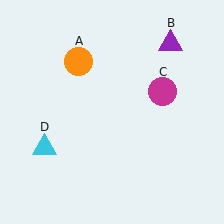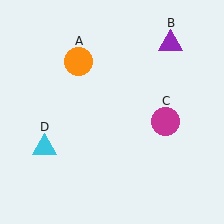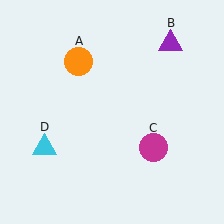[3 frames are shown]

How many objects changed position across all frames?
1 object changed position: magenta circle (object C).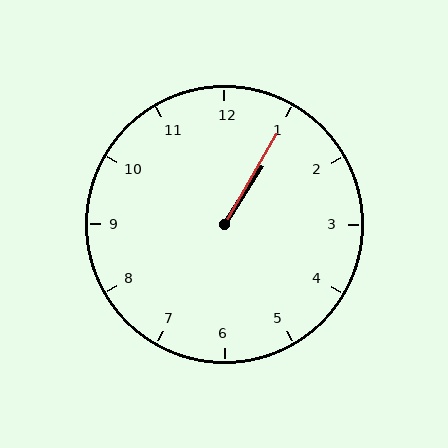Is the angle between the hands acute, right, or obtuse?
It is acute.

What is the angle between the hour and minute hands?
Approximately 2 degrees.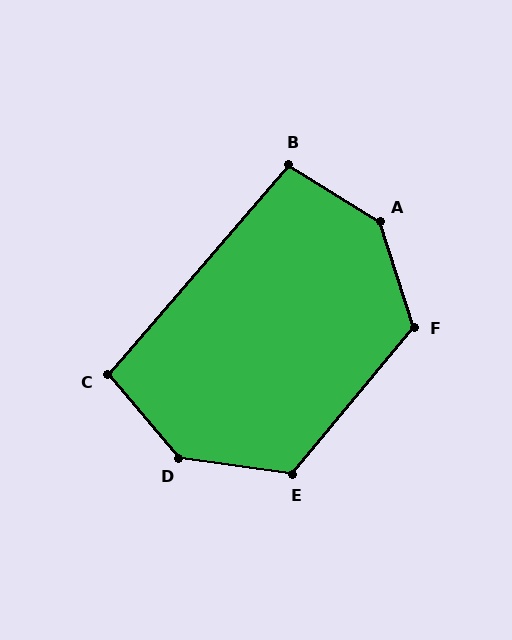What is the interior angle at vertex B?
Approximately 99 degrees (obtuse).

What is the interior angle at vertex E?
Approximately 122 degrees (obtuse).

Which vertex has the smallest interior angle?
C, at approximately 99 degrees.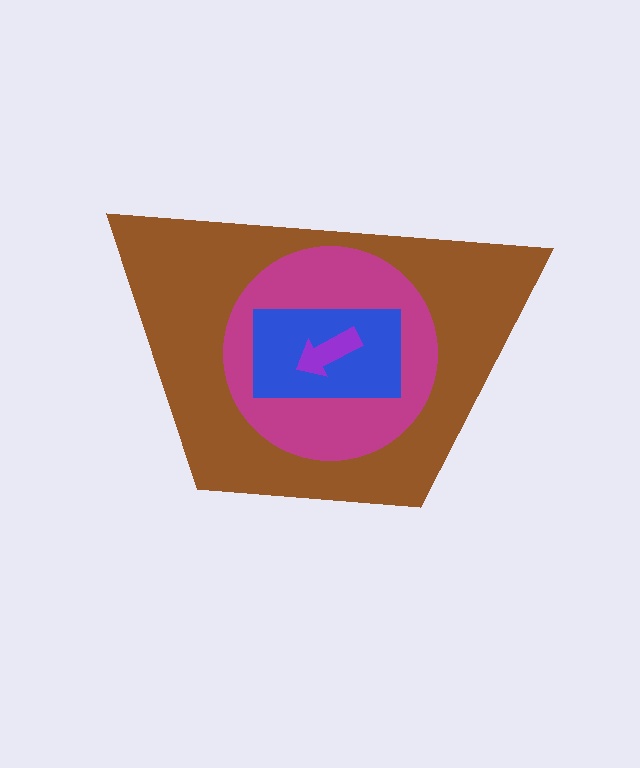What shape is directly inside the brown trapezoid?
The magenta circle.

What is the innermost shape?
The purple arrow.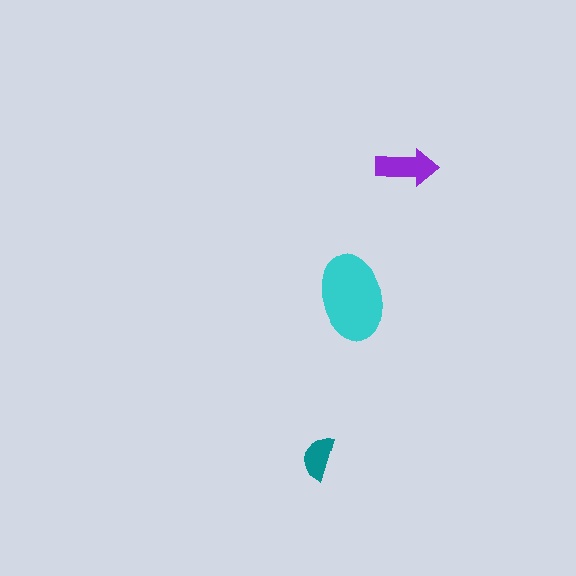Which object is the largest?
The cyan ellipse.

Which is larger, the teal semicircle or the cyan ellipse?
The cyan ellipse.